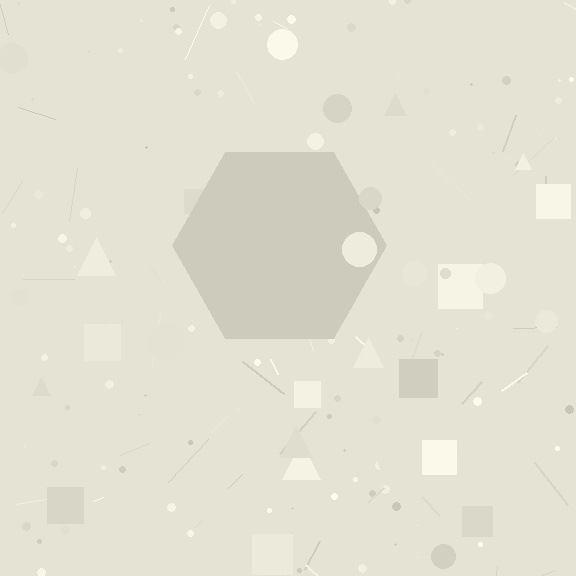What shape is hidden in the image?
A hexagon is hidden in the image.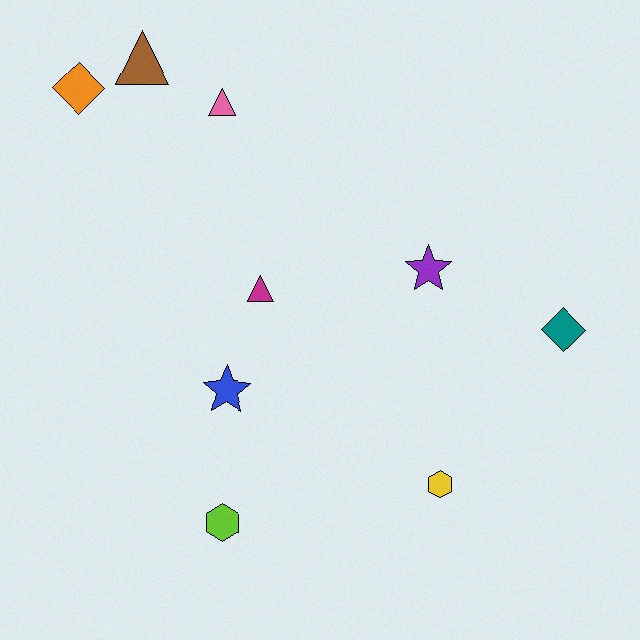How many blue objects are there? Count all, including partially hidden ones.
There is 1 blue object.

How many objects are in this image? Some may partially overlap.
There are 9 objects.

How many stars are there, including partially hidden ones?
There are 2 stars.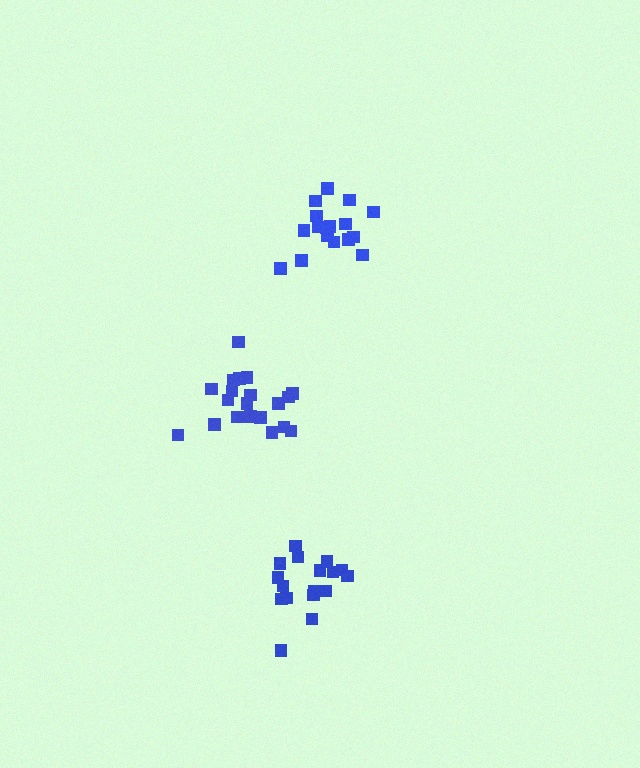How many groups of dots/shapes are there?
There are 3 groups.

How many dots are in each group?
Group 1: 17 dots, Group 2: 17 dots, Group 3: 20 dots (54 total).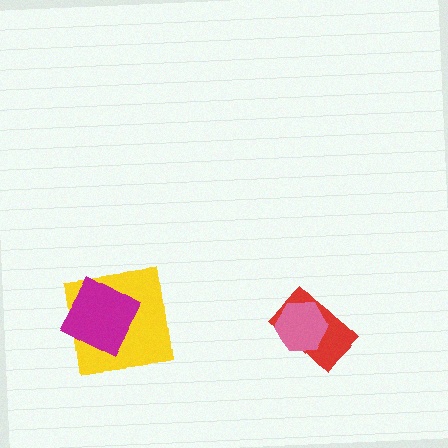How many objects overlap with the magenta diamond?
1 object overlaps with the magenta diamond.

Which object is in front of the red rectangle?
The pink hexagon is in front of the red rectangle.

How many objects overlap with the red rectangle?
1 object overlaps with the red rectangle.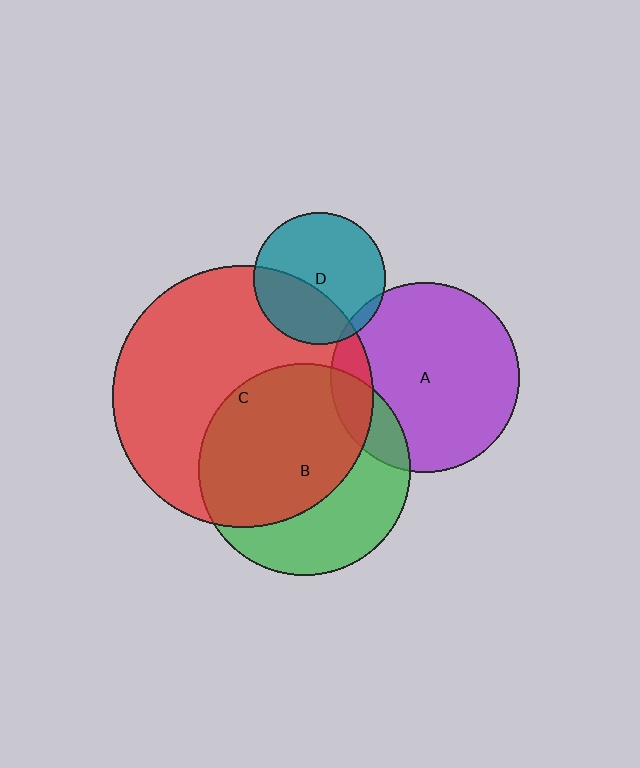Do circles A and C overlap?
Yes.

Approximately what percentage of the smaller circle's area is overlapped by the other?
Approximately 15%.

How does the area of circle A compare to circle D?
Approximately 2.0 times.